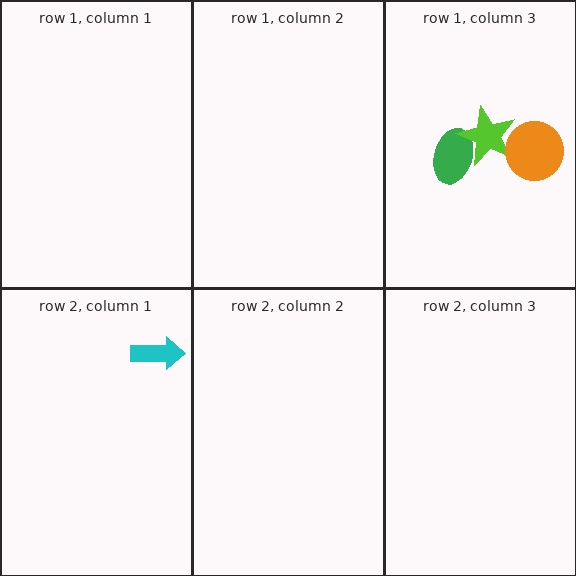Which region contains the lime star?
The row 1, column 3 region.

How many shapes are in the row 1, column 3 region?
3.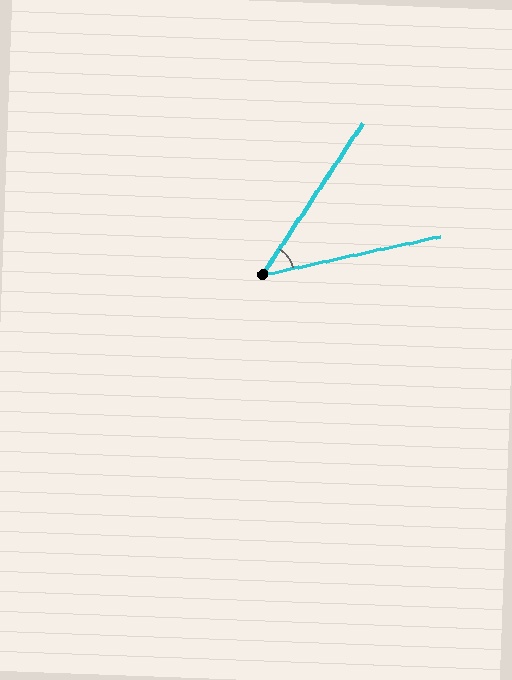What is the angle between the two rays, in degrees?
Approximately 44 degrees.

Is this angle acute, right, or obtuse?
It is acute.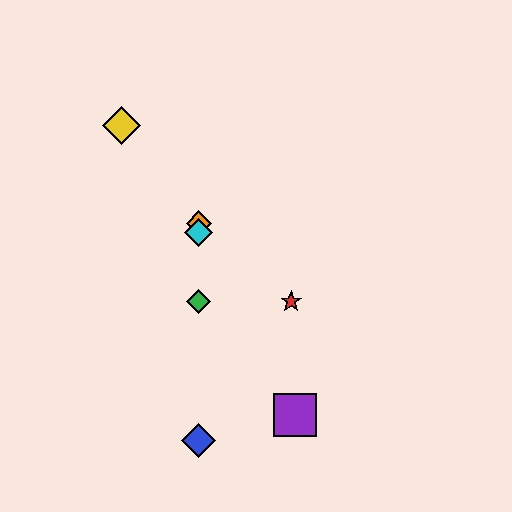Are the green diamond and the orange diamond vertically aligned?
Yes, both are at x≈199.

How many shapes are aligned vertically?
4 shapes (the blue diamond, the green diamond, the orange diamond, the cyan diamond) are aligned vertically.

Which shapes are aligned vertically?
The blue diamond, the green diamond, the orange diamond, the cyan diamond are aligned vertically.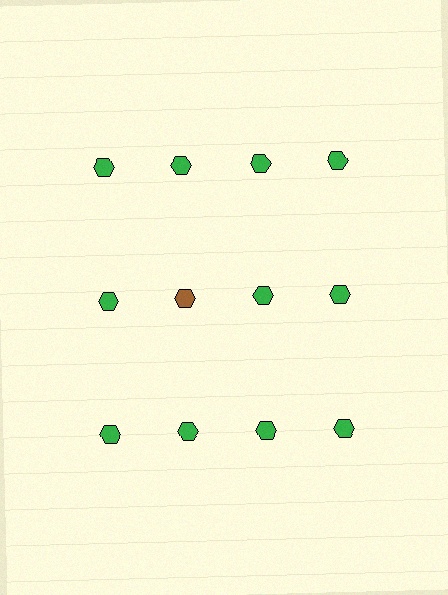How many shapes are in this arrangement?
There are 12 shapes arranged in a grid pattern.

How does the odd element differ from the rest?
It has a different color: brown instead of green.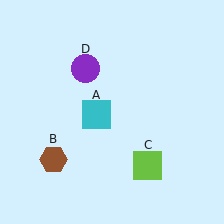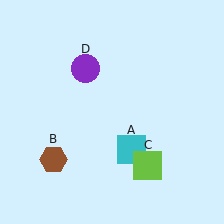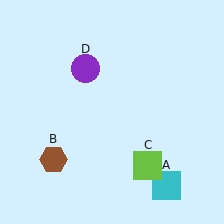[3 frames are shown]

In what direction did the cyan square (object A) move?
The cyan square (object A) moved down and to the right.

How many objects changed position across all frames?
1 object changed position: cyan square (object A).